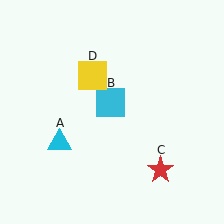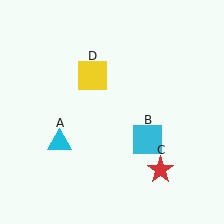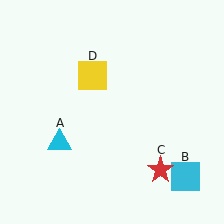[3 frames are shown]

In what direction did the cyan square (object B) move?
The cyan square (object B) moved down and to the right.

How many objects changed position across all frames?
1 object changed position: cyan square (object B).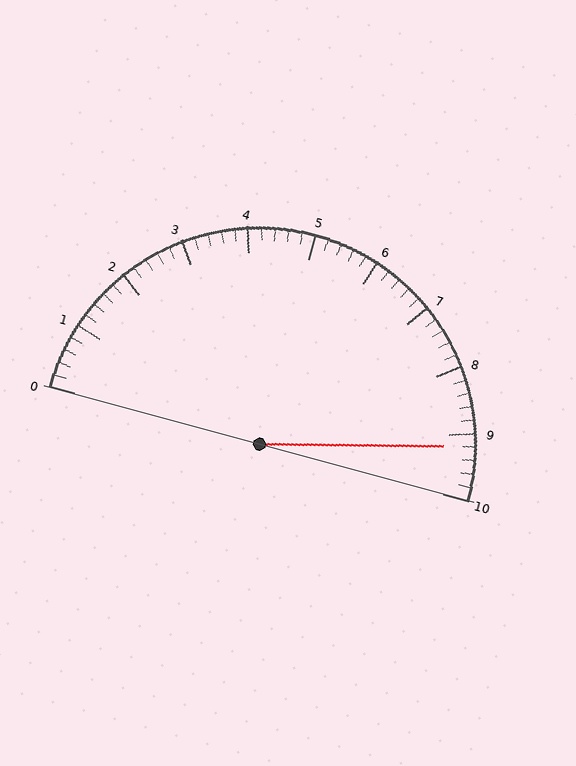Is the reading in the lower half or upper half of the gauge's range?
The reading is in the upper half of the range (0 to 10).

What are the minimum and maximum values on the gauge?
The gauge ranges from 0 to 10.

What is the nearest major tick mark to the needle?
The nearest major tick mark is 9.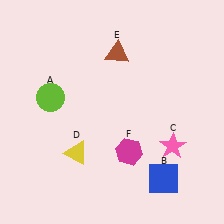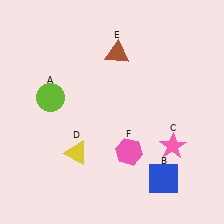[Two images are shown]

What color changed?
The hexagon (F) changed from magenta in Image 1 to pink in Image 2.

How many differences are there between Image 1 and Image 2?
There is 1 difference between the two images.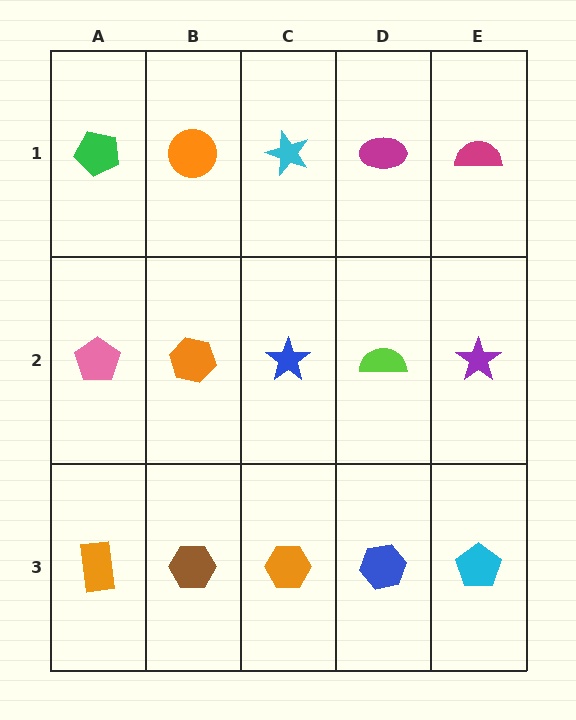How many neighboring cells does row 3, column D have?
3.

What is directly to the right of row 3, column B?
An orange hexagon.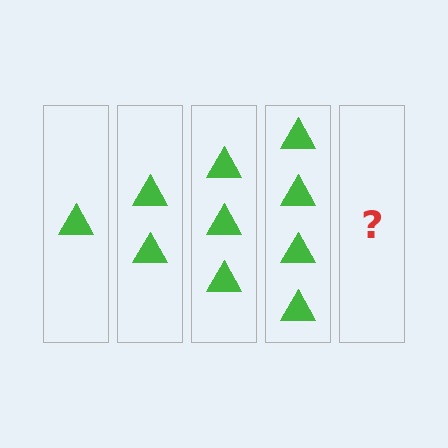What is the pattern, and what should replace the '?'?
The pattern is that each step adds one more triangle. The '?' should be 5 triangles.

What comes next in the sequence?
The next element should be 5 triangles.